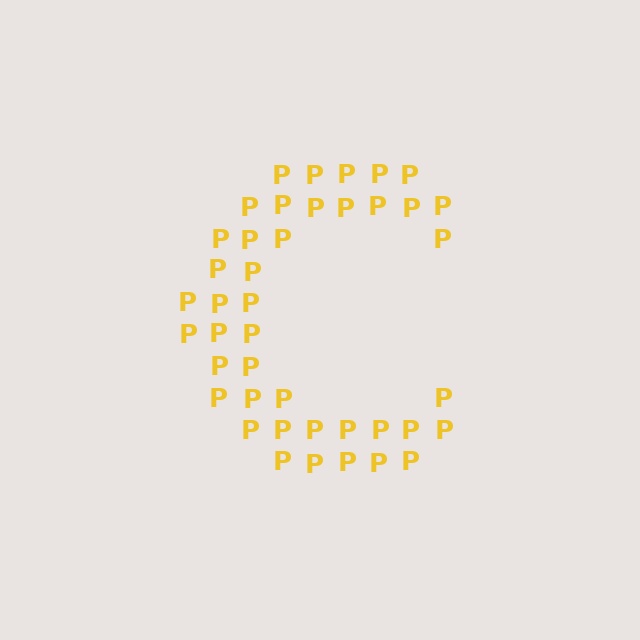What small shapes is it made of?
It is made of small letter P's.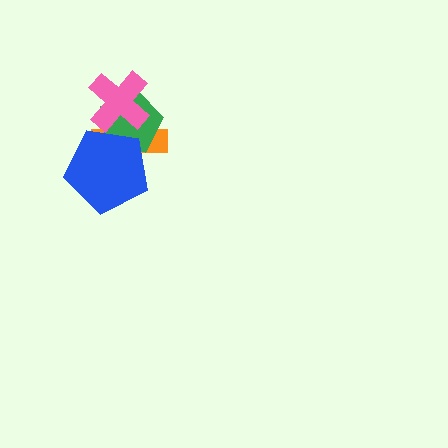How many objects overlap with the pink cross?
2 objects overlap with the pink cross.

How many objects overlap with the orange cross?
3 objects overlap with the orange cross.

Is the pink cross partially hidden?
No, no other shape covers it.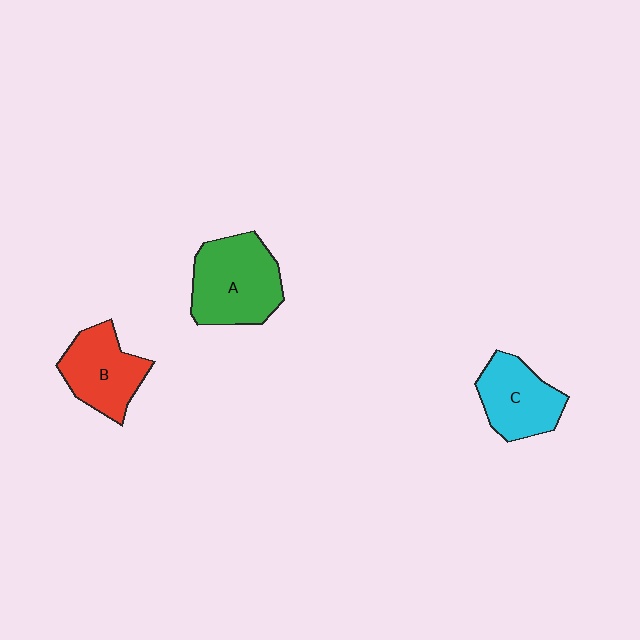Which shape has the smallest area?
Shape C (cyan).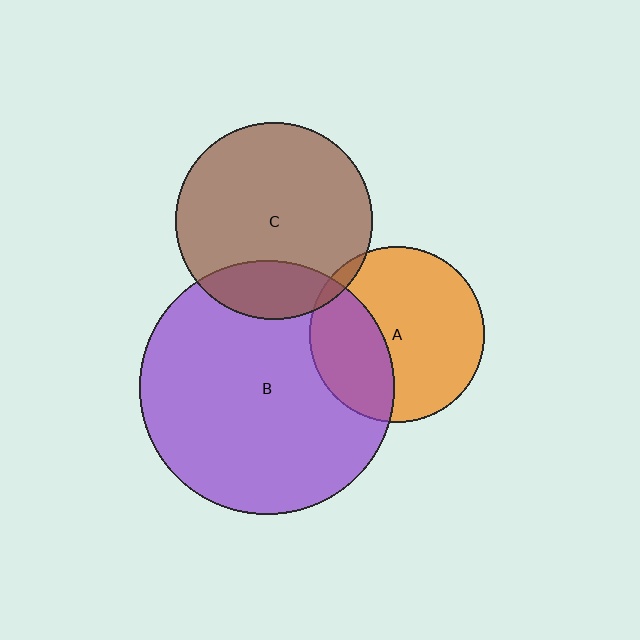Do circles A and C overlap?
Yes.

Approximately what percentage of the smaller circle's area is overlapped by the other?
Approximately 5%.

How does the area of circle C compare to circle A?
Approximately 1.3 times.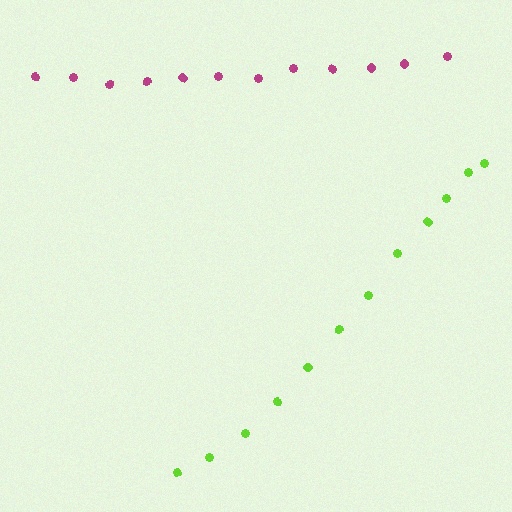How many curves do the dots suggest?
There are 2 distinct paths.